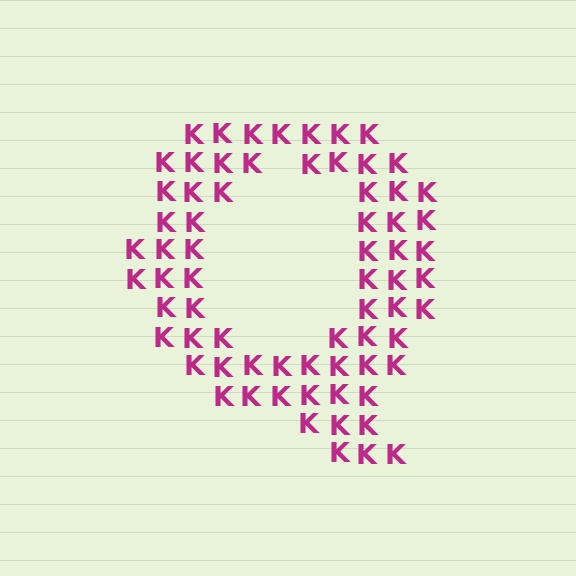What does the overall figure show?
The overall figure shows the letter Q.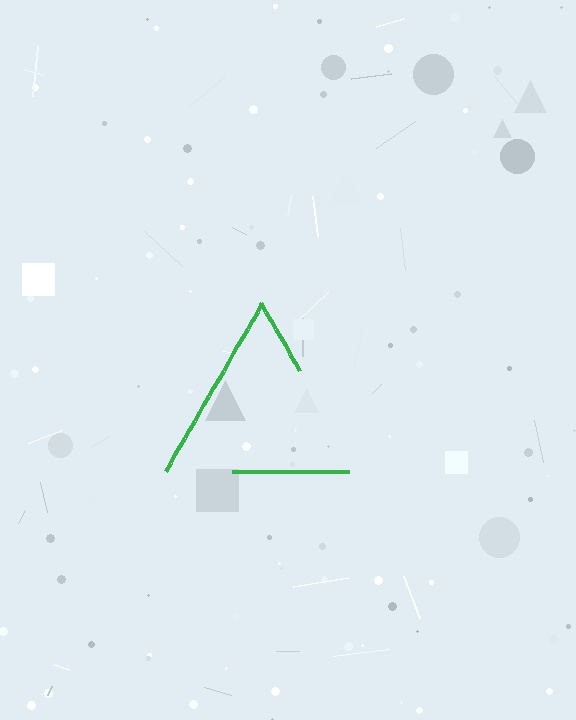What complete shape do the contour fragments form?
The contour fragments form a triangle.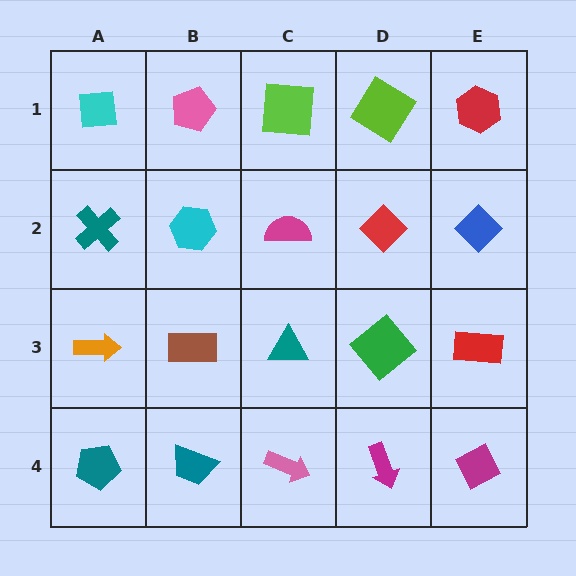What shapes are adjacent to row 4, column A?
An orange arrow (row 3, column A), a teal trapezoid (row 4, column B).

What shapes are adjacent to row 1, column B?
A cyan hexagon (row 2, column B), a cyan square (row 1, column A), a lime square (row 1, column C).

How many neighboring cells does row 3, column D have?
4.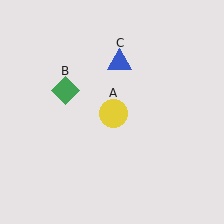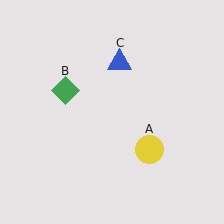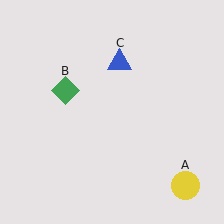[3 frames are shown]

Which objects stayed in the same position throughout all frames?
Green diamond (object B) and blue triangle (object C) remained stationary.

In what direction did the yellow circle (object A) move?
The yellow circle (object A) moved down and to the right.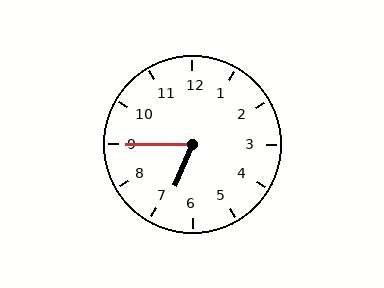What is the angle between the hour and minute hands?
Approximately 68 degrees.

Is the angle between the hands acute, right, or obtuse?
It is acute.